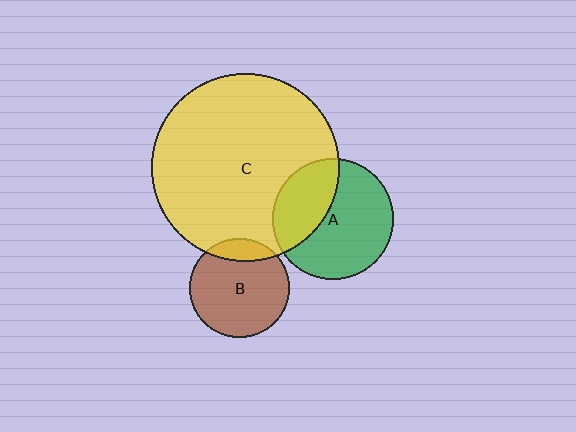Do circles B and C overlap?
Yes.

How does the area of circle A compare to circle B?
Approximately 1.5 times.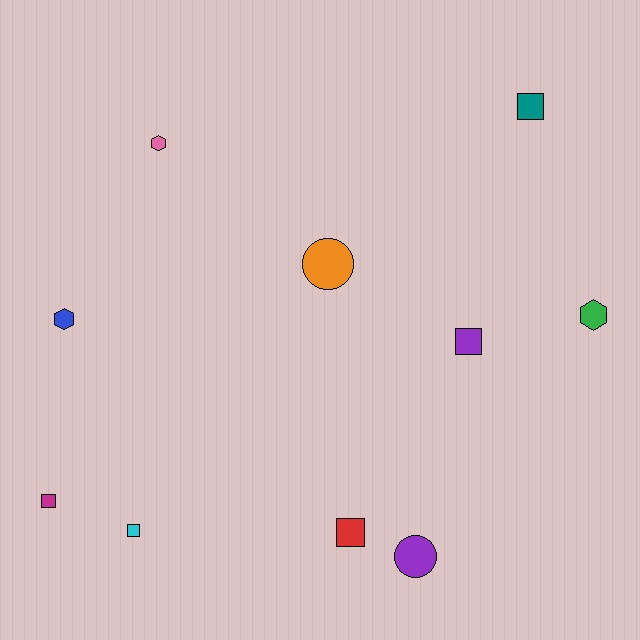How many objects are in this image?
There are 10 objects.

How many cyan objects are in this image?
There is 1 cyan object.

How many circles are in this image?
There are 2 circles.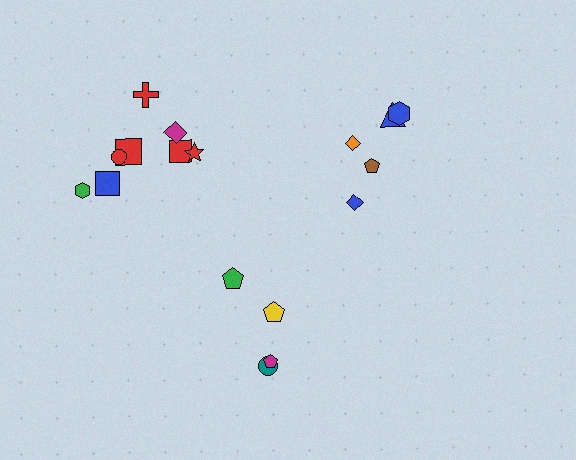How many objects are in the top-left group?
There are 8 objects.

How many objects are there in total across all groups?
There are 17 objects.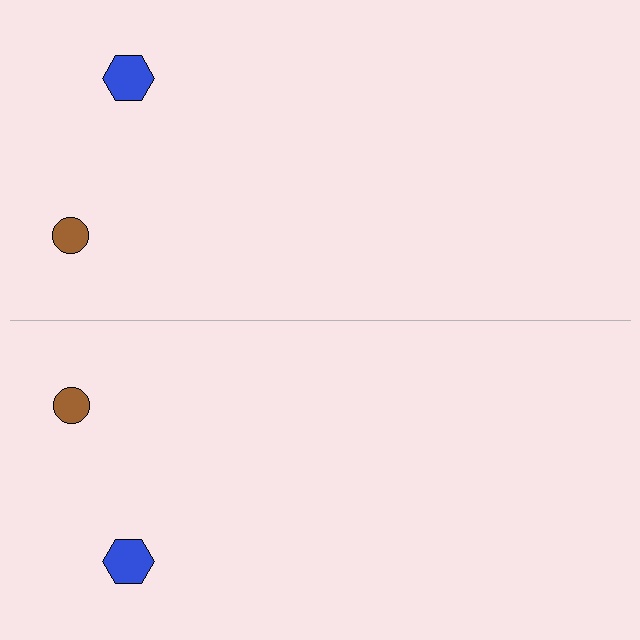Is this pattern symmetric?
Yes, this pattern has bilateral (reflection) symmetry.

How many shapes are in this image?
There are 4 shapes in this image.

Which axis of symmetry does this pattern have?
The pattern has a horizontal axis of symmetry running through the center of the image.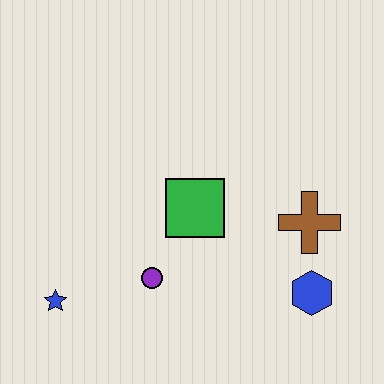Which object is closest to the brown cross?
The blue hexagon is closest to the brown cross.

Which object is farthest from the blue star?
The brown cross is farthest from the blue star.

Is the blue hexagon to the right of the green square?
Yes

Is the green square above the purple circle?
Yes